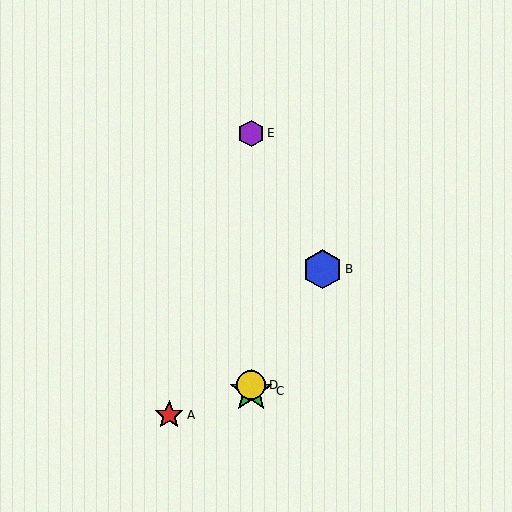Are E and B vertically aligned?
No, E is at x≈251 and B is at x≈322.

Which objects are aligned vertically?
Objects C, D, E are aligned vertically.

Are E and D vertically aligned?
Yes, both are at x≈251.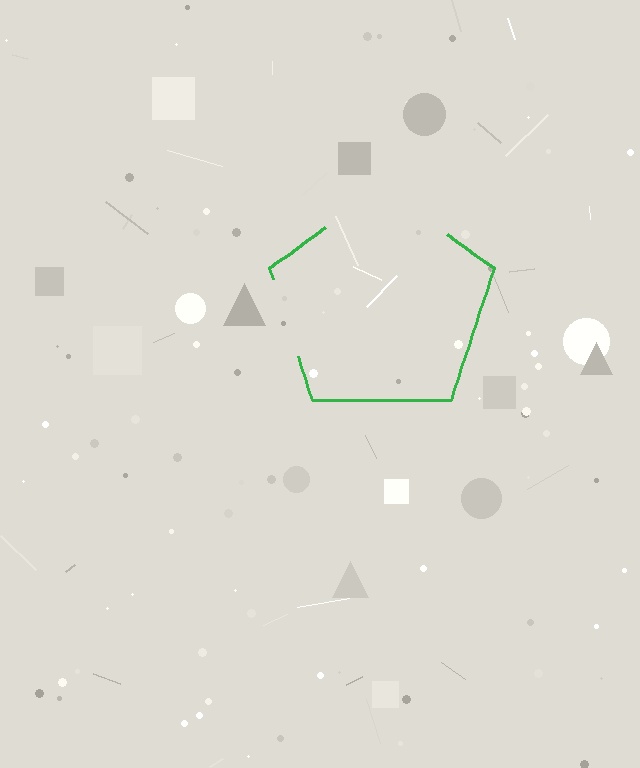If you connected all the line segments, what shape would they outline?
They would outline a pentagon.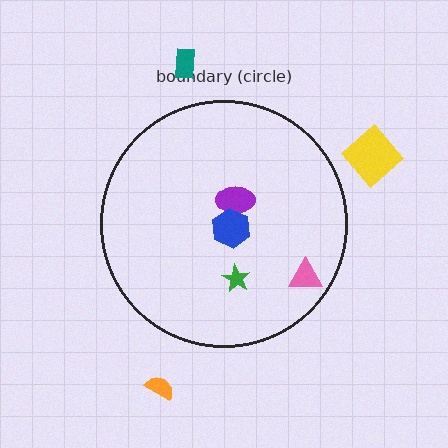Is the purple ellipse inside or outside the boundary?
Inside.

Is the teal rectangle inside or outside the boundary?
Outside.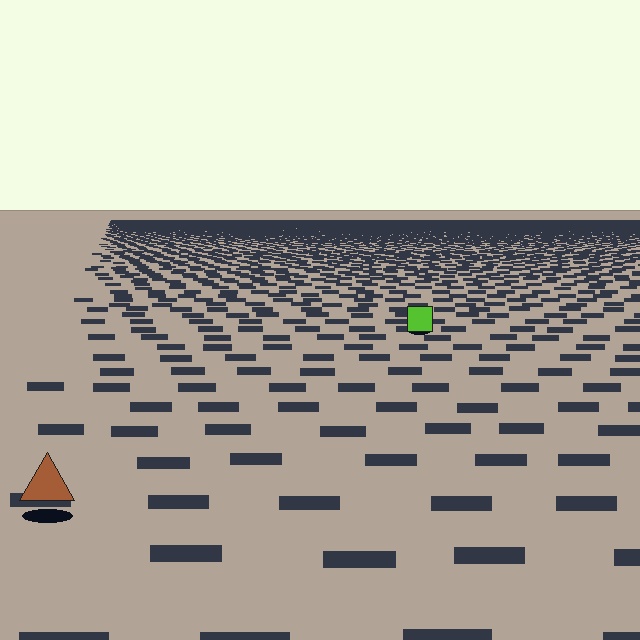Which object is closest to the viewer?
The brown triangle is closest. The texture marks near it are larger and more spread out.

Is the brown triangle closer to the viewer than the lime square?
Yes. The brown triangle is closer — you can tell from the texture gradient: the ground texture is coarser near it.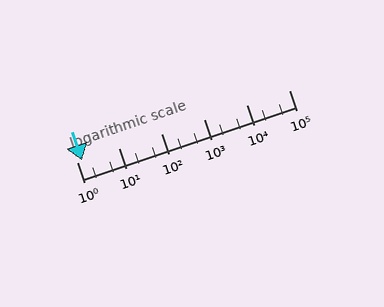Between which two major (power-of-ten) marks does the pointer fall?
The pointer is between 1 and 10.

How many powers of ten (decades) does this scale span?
The scale spans 5 decades, from 1 to 100000.